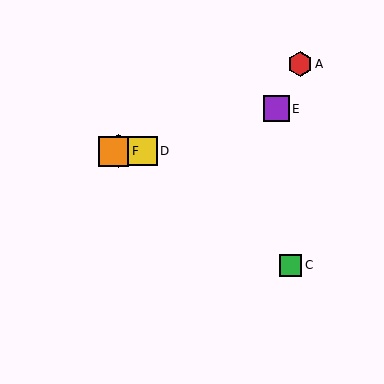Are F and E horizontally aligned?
No, F is at y≈151 and E is at y≈109.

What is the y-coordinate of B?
Object B is at y≈151.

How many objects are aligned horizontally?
3 objects (B, D, F) are aligned horizontally.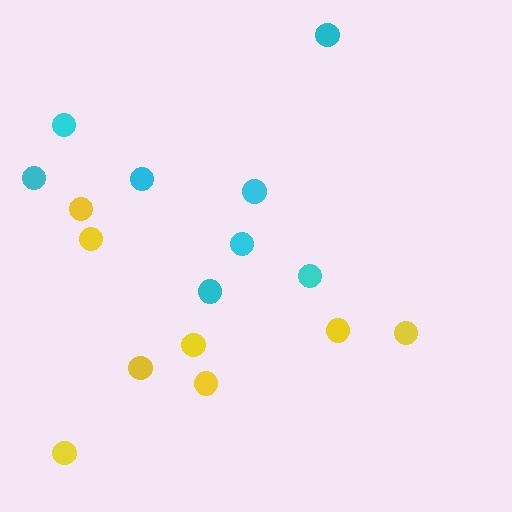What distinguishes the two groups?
There are 2 groups: one group of cyan circles (8) and one group of yellow circles (8).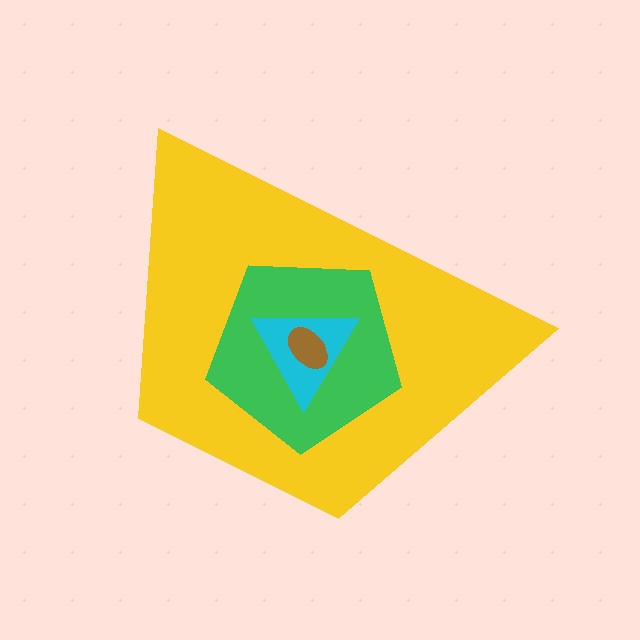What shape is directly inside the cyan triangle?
The brown ellipse.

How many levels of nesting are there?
4.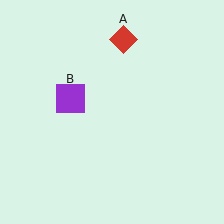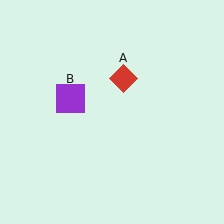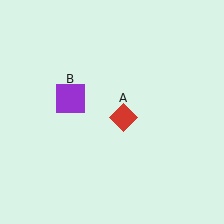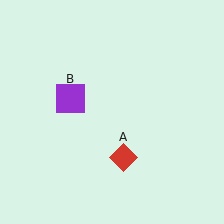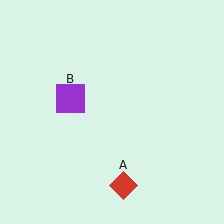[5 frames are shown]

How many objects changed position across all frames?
1 object changed position: red diamond (object A).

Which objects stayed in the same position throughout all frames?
Purple square (object B) remained stationary.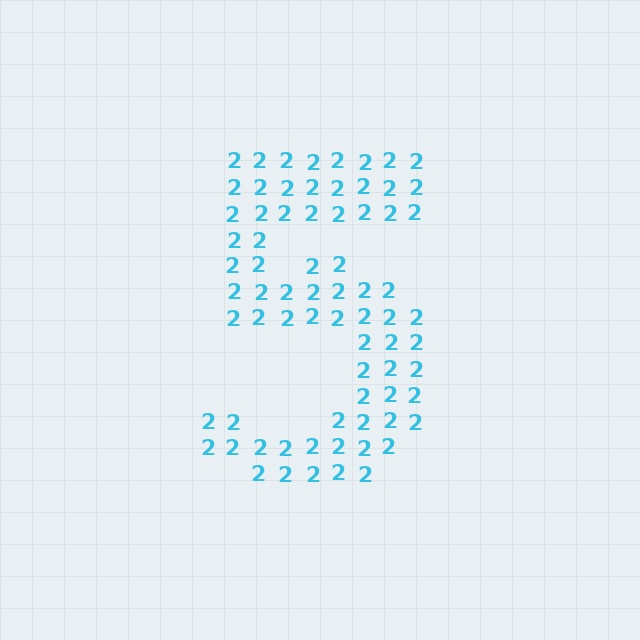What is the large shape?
The large shape is the digit 5.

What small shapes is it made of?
It is made of small digit 2's.